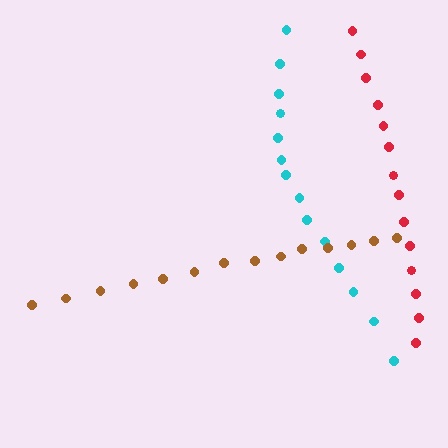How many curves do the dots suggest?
There are 3 distinct paths.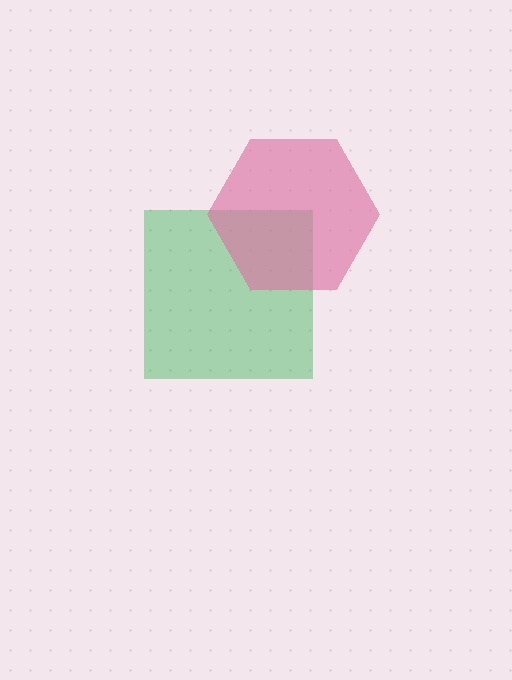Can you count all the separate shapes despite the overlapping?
Yes, there are 2 separate shapes.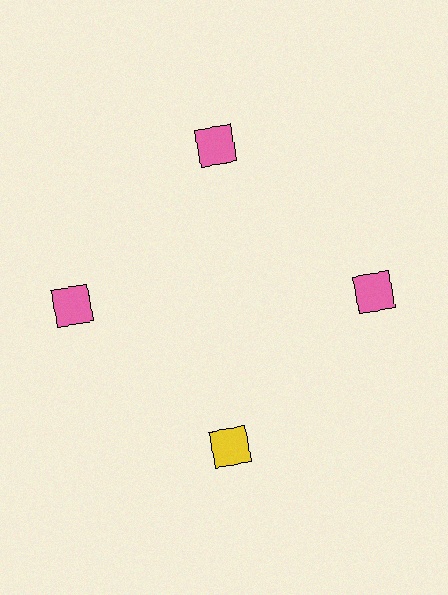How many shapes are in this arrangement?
There are 4 shapes arranged in a ring pattern.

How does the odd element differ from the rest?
It has a different color: yellow instead of pink.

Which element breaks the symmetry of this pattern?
The yellow square at roughly the 6 o'clock position breaks the symmetry. All other shapes are pink squares.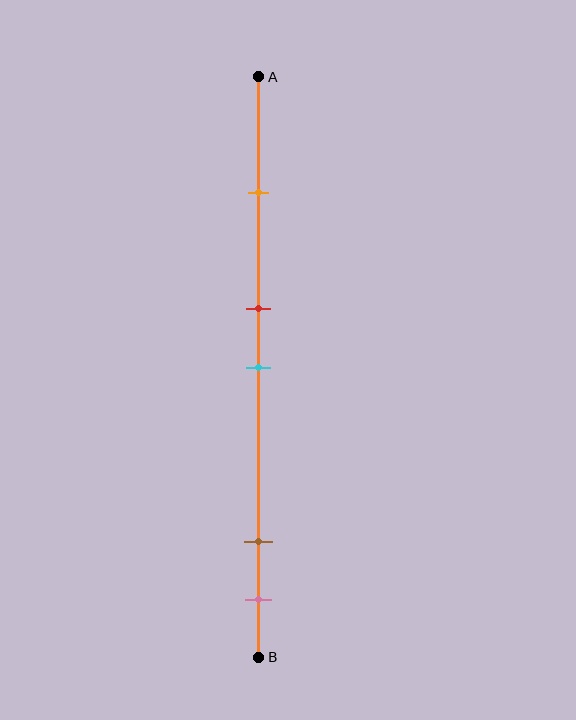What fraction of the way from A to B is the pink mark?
The pink mark is approximately 90% (0.9) of the way from A to B.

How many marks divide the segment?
There are 5 marks dividing the segment.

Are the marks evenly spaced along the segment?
No, the marks are not evenly spaced.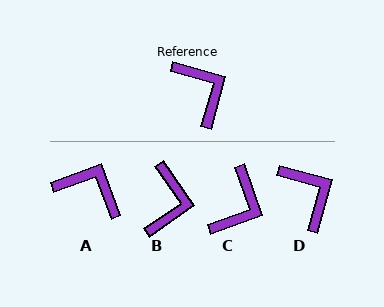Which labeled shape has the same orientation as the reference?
D.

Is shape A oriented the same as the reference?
No, it is off by about 36 degrees.